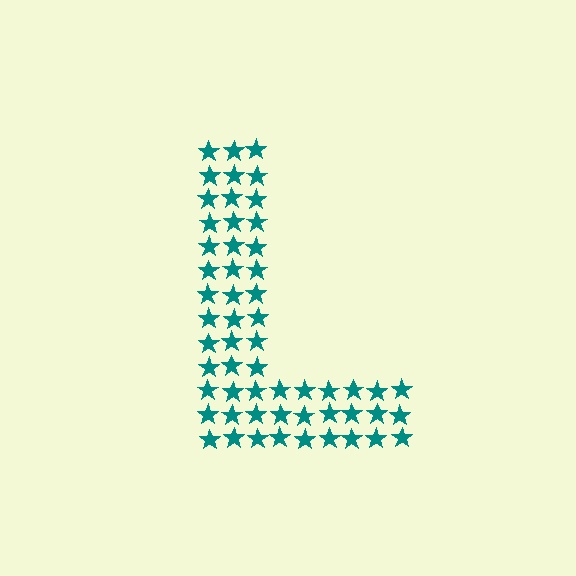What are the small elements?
The small elements are stars.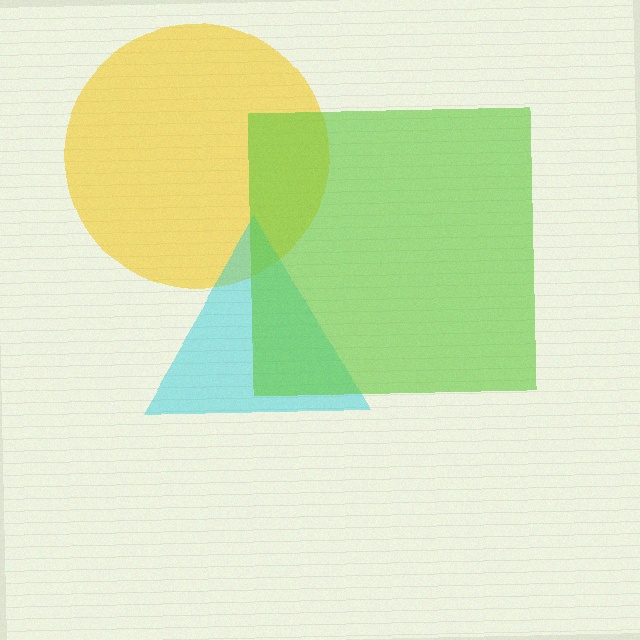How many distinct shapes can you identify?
There are 3 distinct shapes: a yellow circle, a cyan triangle, a lime square.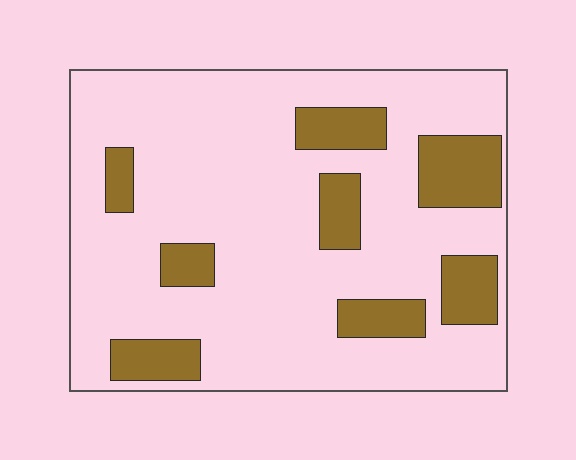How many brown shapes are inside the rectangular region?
8.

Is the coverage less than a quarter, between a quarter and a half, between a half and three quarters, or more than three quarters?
Less than a quarter.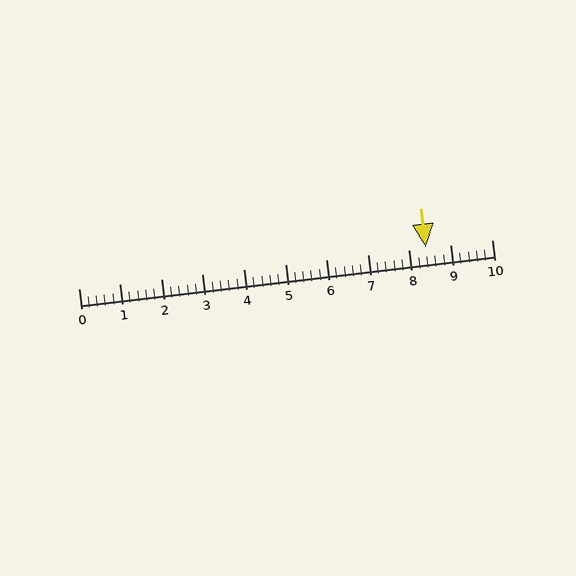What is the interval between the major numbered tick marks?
The major tick marks are spaced 1 units apart.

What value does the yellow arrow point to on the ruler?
The yellow arrow points to approximately 8.4.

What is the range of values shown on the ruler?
The ruler shows values from 0 to 10.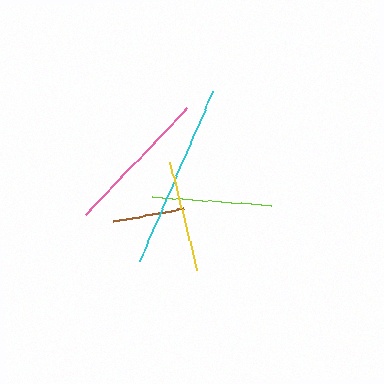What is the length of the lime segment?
The lime segment is approximately 119 pixels long.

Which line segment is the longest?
The cyan line is the longest at approximately 184 pixels.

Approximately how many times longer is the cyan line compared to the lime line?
The cyan line is approximately 1.5 times the length of the lime line.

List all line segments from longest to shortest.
From longest to shortest: cyan, pink, lime, yellow, brown.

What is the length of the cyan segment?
The cyan segment is approximately 184 pixels long.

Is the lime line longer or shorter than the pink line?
The pink line is longer than the lime line.